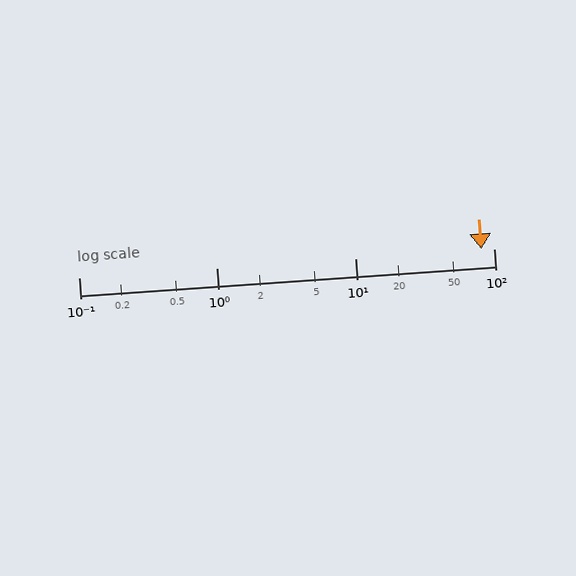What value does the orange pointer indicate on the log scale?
The pointer indicates approximately 81.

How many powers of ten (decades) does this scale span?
The scale spans 3 decades, from 0.1 to 100.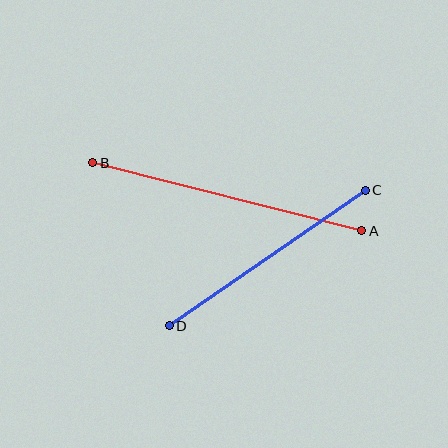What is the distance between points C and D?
The distance is approximately 238 pixels.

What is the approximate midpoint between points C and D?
The midpoint is at approximately (267, 258) pixels.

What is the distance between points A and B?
The distance is approximately 278 pixels.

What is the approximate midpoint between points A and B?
The midpoint is at approximately (227, 197) pixels.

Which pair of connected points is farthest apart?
Points A and B are farthest apart.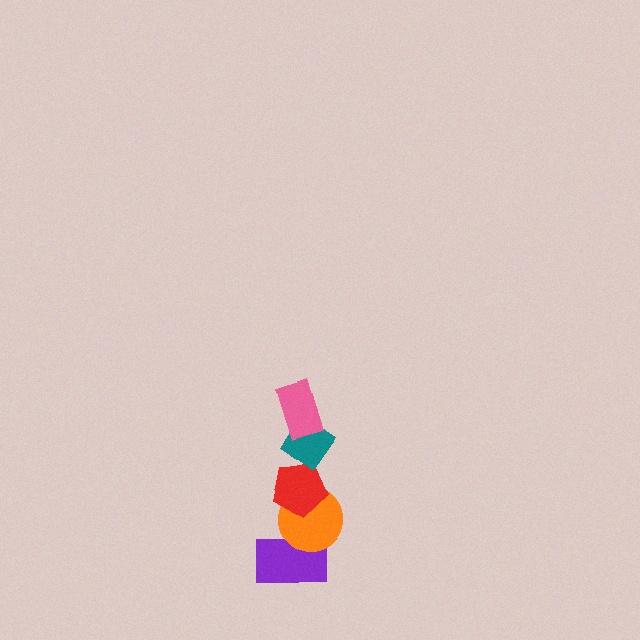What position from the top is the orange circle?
The orange circle is 4th from the top.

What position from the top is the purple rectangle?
The purple rectangle is 5th from the top.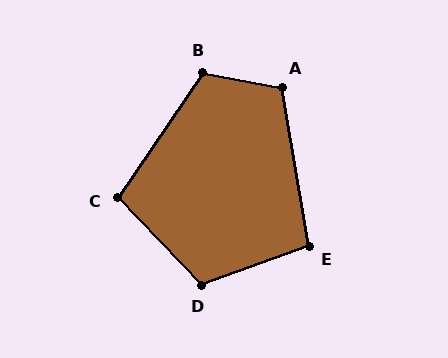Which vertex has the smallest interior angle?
E, at approximately 100 degrees.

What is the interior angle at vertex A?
Approximately 110 degrees (obtuse).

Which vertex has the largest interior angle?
D, at approximately 114 degrees.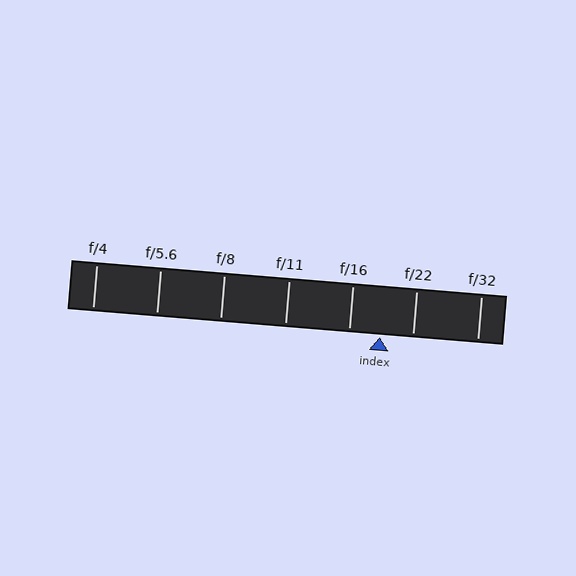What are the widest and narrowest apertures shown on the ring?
The widest aperture shown is f/4 and the narrowest is f/32.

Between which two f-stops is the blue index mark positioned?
The index mark is between f/16 and f/22.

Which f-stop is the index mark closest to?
The index mark is closest to f/16.